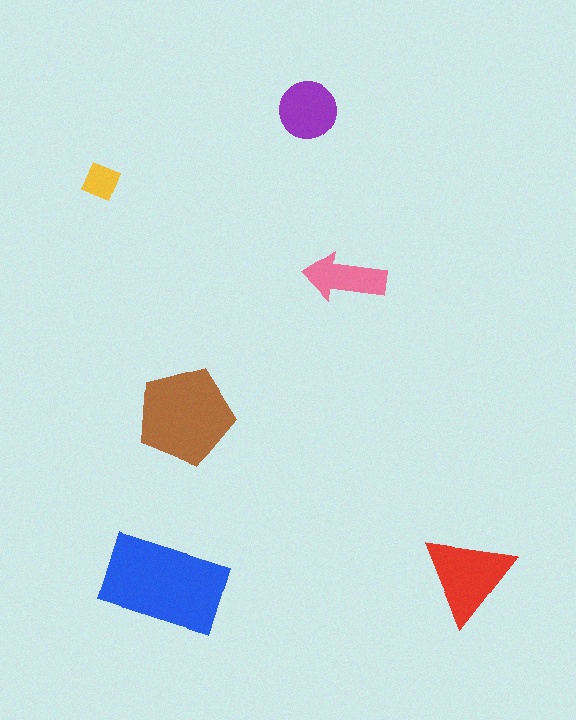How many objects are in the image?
There are 6 objects in the image.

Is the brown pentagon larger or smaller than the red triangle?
Larger.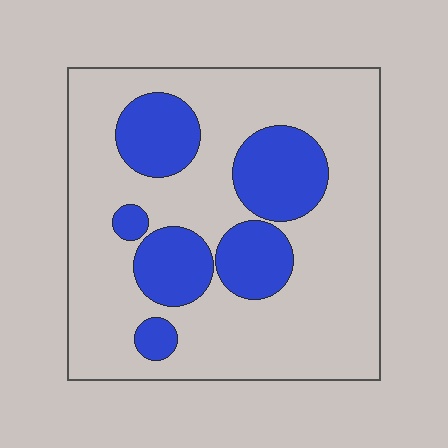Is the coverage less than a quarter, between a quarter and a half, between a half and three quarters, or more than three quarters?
Between a quarter and a half.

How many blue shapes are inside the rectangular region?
6.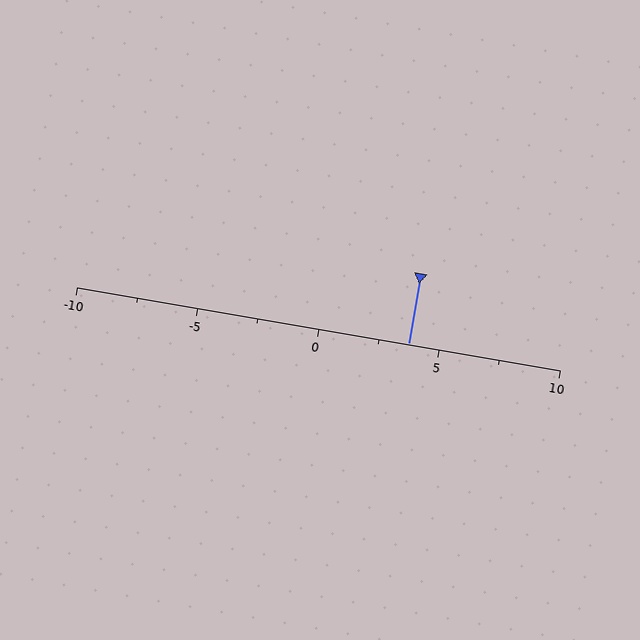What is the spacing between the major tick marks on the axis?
The major ticks are spaced 5 apart.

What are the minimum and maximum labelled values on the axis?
The axis runs from -10 to 10.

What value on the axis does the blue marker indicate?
The marker indicates approximately 3.8.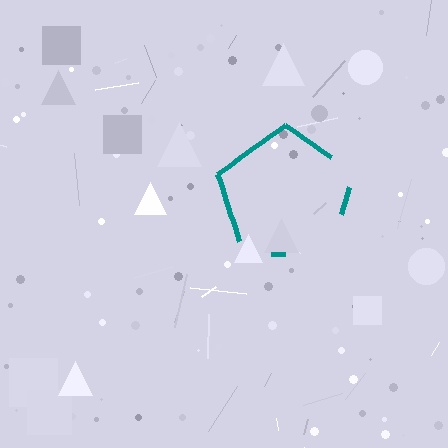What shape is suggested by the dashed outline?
The dashed outline suggests a pentagon.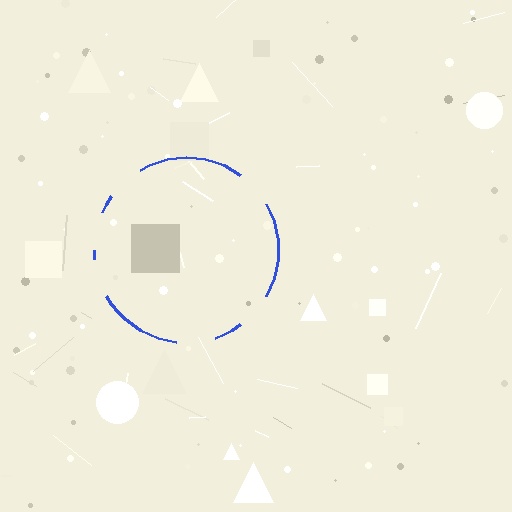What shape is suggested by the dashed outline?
The dashed outline suggests a circle.